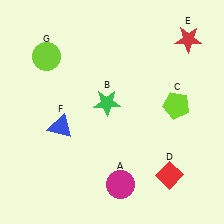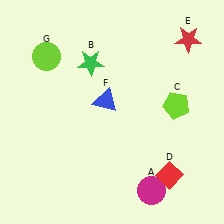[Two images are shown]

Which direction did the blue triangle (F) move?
The blue triangle (F) moved right.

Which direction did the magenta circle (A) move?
The magenta circle (A) moved right.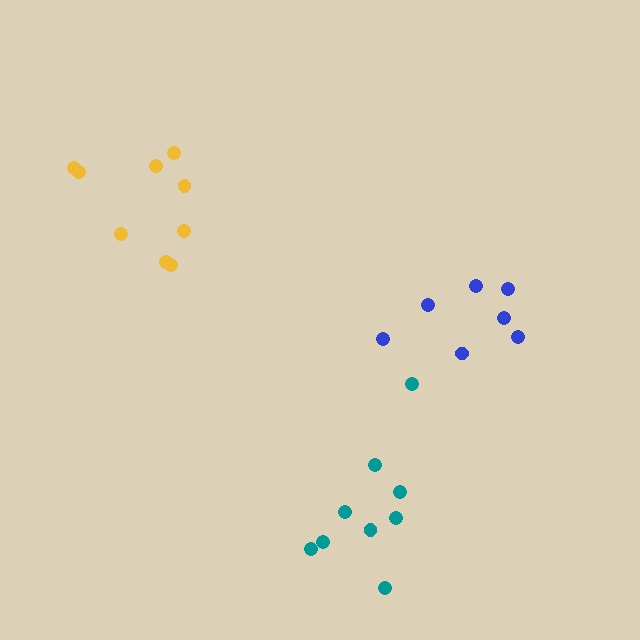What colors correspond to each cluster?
The clusters are colored: blue, yellow, teal.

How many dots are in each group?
Group 1: 7 dots, Group 2: 9 dots, Group 3: 9 dots (25 total).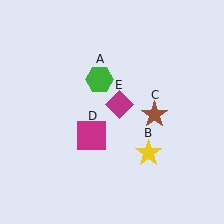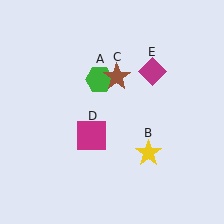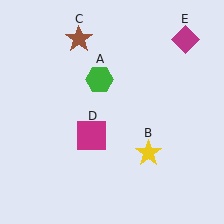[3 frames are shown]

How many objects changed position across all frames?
2 objects changed position: brown star (object C), magenta diamond (object E).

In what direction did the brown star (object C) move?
The brown star (object C) moved up and to the left.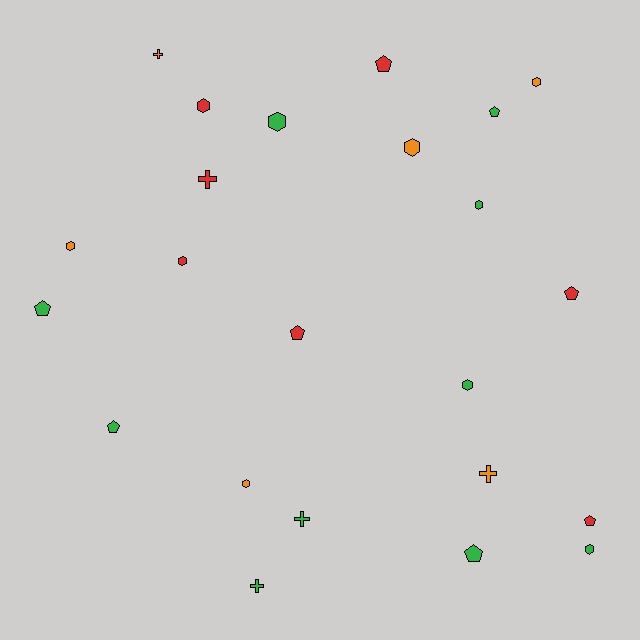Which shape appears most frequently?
Hexagon, with 10 objects.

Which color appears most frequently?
Green, with 10 objects.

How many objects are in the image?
There are 23 objects.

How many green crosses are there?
There are 2 green crosses.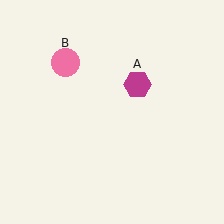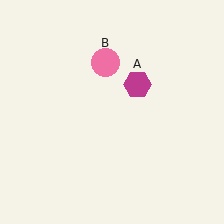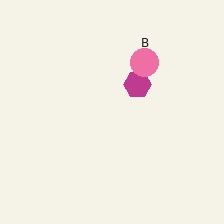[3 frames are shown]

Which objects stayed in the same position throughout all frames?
Magenta hexagon (object A) remained stationary.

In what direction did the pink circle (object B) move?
The pink circle (object B) moved right.